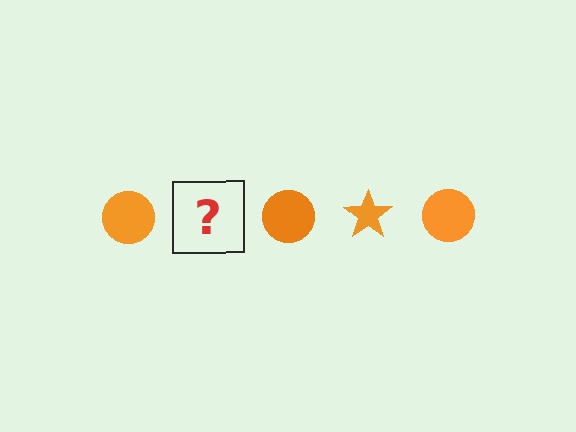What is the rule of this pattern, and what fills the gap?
The rule is that the pattern cycles through circle, star shapes in orange. The gap should be filled with an orange star.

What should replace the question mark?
The question mark should be replaced with an orange star.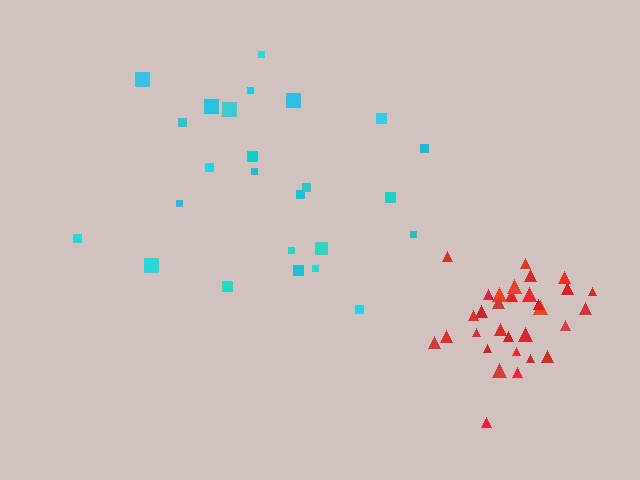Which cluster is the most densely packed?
Red.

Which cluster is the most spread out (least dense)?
Cyan.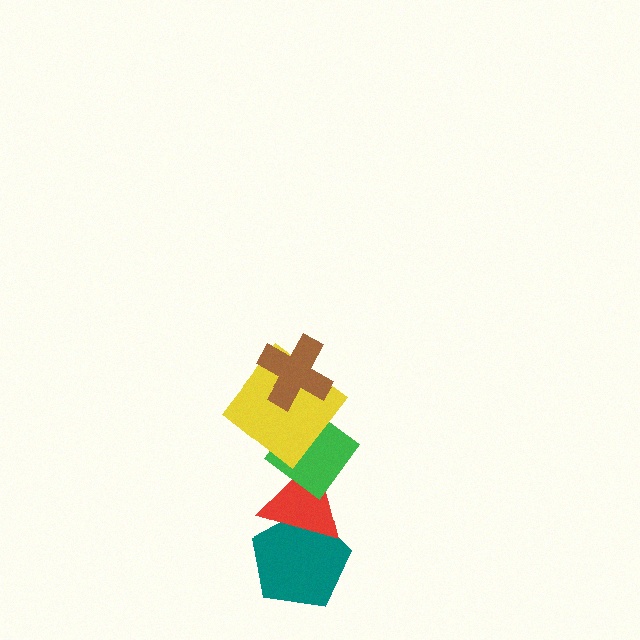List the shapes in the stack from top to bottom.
From top to bottom: the brown cross, the yellow diamond, the green diamond, the red triangle, the teal pentagon.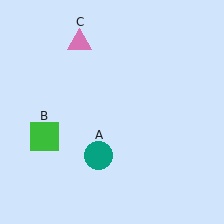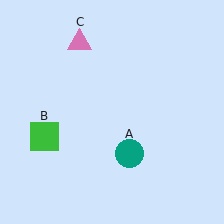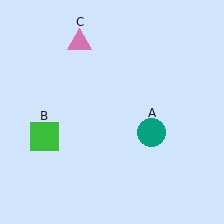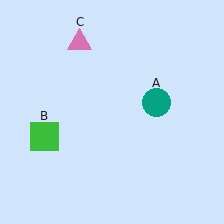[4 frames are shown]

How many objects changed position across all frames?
1 object changed position: teal circle (object A).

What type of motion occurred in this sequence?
The teal circle (object A) rotated counterclockwise around the center of the scene.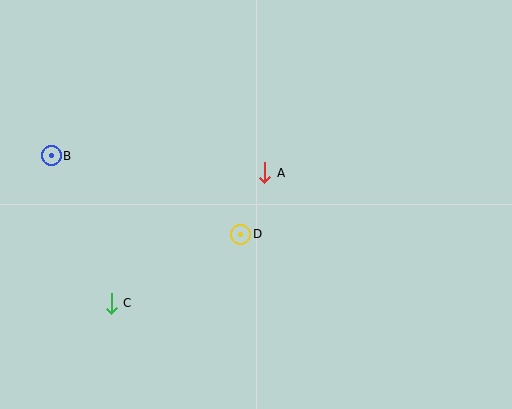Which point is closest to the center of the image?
Point A at (265, 173) is closest to the center.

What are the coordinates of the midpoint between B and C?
The midpoint between B and C is at (81, 230).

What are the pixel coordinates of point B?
Point B is at (51, 156).